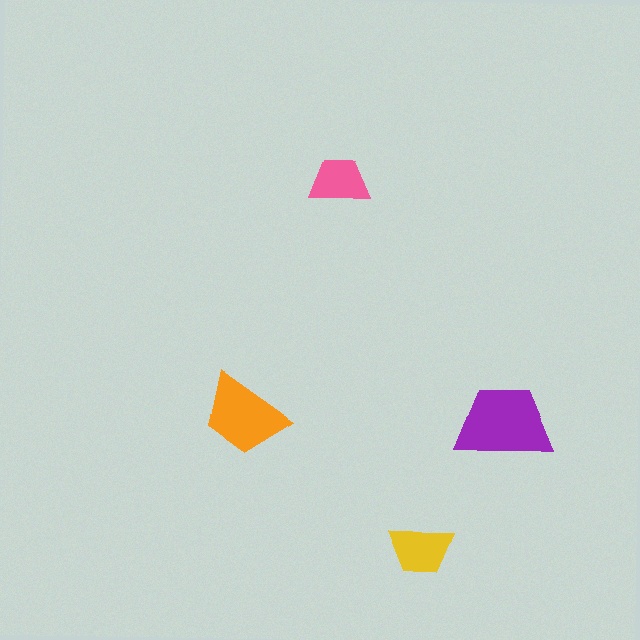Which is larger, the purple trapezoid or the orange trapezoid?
The purple one.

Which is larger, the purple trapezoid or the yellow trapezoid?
The purple one.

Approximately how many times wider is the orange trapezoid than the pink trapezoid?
About 1.5 times wider.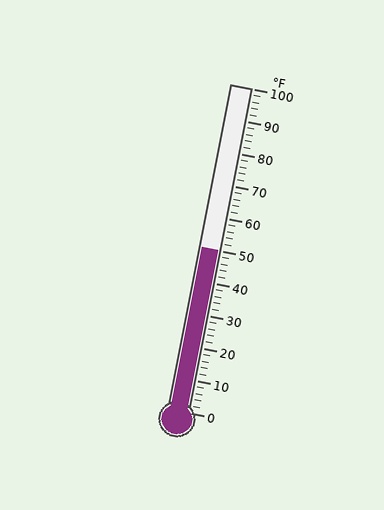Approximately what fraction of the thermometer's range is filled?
The thermometer is filled to approximately 50% of its range.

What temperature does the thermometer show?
The thermometer shows approximately 50°F.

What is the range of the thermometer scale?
The thermometer scale ranges from 0°F to 100°F.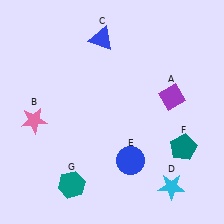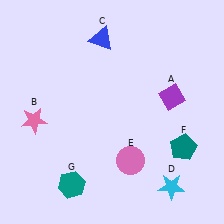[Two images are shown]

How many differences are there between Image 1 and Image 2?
There is 1 difference between the two images.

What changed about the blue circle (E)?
In Image 1, E is blue. In Image 2, it changed to pink.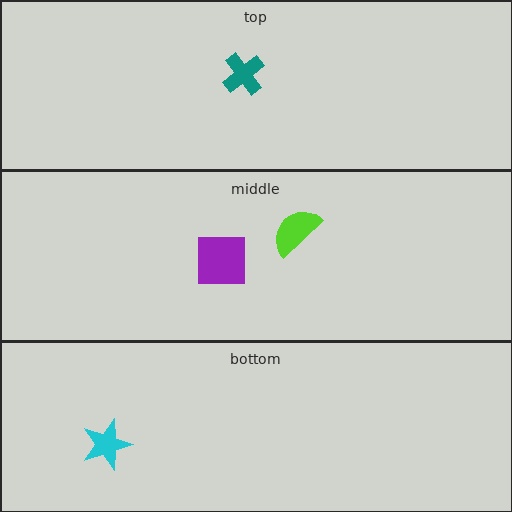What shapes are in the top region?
The teal cross.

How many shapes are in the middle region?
2.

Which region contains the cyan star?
The bottom region.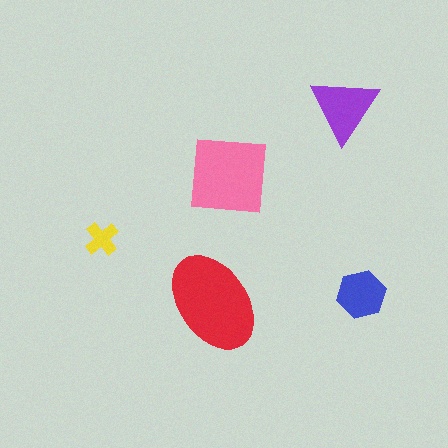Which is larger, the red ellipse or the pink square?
The red ellipse.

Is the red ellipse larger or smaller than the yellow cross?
Larger.